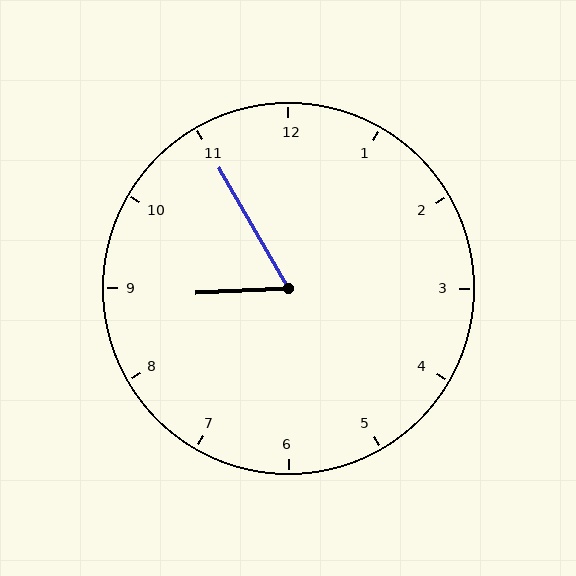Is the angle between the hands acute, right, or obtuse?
It is acute.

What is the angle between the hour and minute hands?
Approximately 62 degrees.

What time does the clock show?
8:55.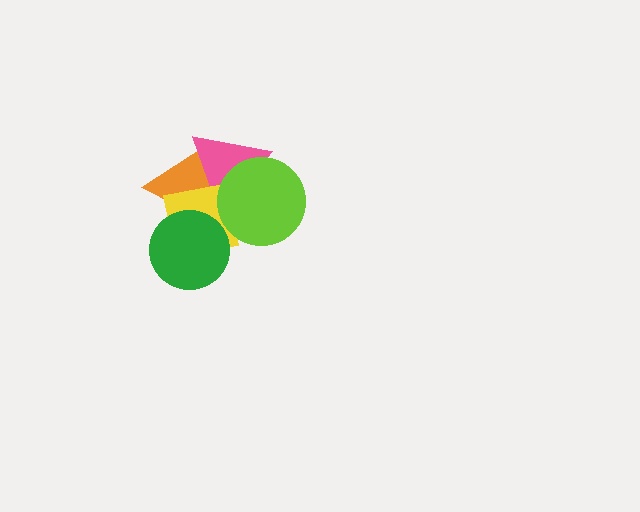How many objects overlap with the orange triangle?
4 objects overlap with the orange triangle.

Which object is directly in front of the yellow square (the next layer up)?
The lime circle is directly in front of the yellow square.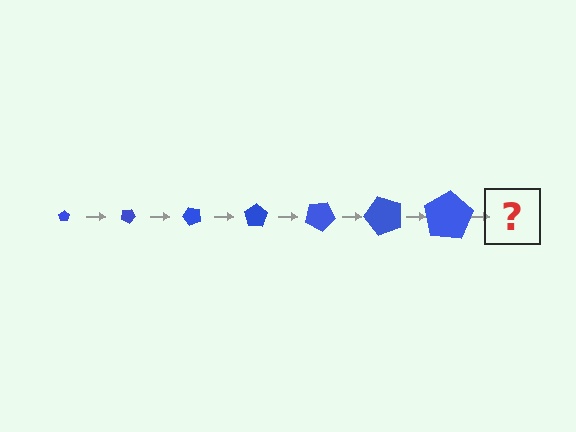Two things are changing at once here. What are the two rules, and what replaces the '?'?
The two rules are that the pentagon grows larger each step and it rotates 25 degrees each step. The '?' should be a pentagon, larger than the previous one and rotated 175 degrees from the start.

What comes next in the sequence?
The next element should be a pentagon, larger than the previous one and rotated 175 degrees from the start.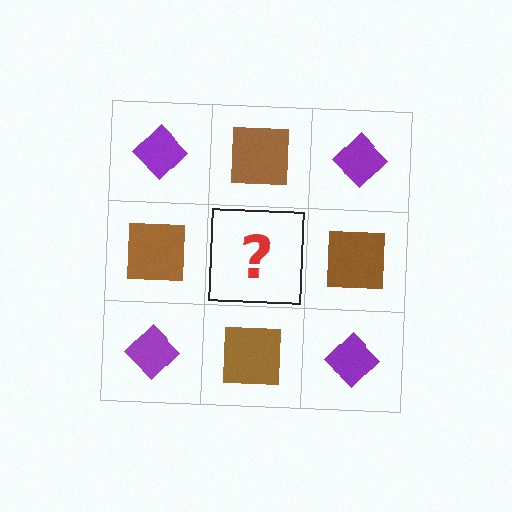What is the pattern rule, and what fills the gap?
The rule is that it alternates purple diamond and brown square in a checkerboard pattern. The gap should be filled with a purple diamond.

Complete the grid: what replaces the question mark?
The question mark should be replaced with a purple diamond.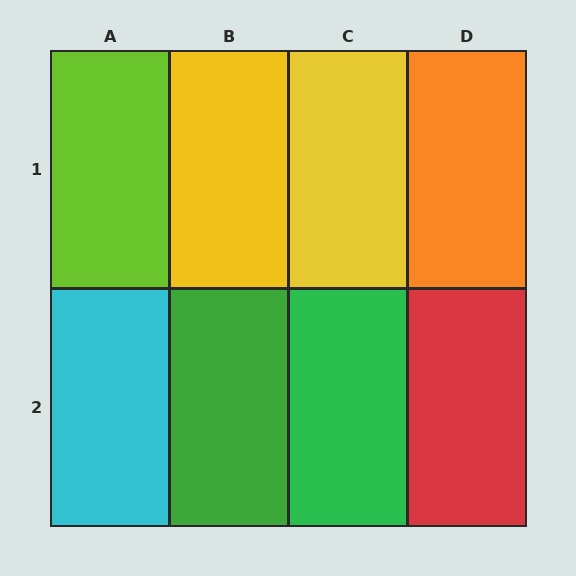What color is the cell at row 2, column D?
Red.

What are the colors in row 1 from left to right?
Lime, yellow, yellow, orange.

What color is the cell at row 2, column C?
Green.